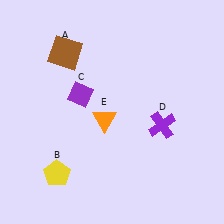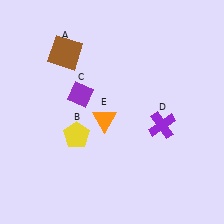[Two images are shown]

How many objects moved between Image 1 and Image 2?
1 object moved between the two images.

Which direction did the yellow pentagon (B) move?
The yellow pentagon (B) moved up.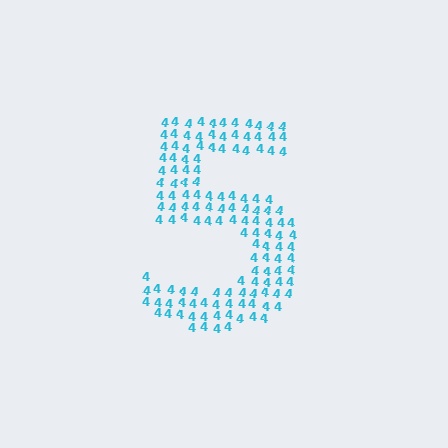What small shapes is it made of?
It is made of small digit 4's.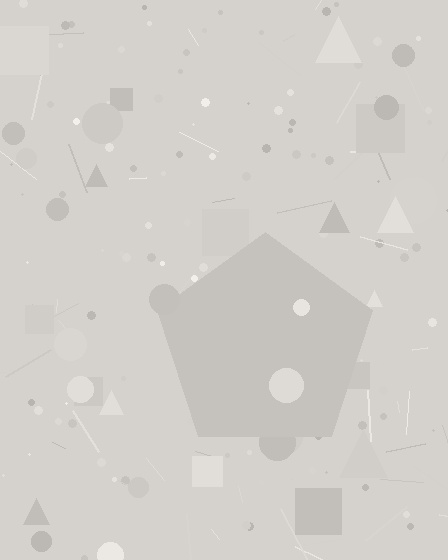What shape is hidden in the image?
A pentagon is hidden in the image.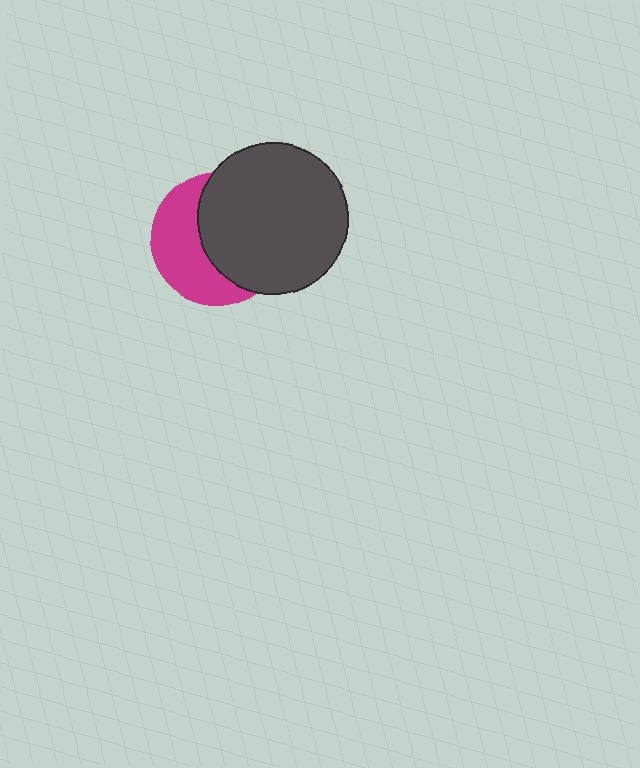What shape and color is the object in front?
The object in front is a dark gray circle.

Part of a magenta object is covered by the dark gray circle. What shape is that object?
It is a circle.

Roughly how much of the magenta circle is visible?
A small part of it is visible (roughly 44%).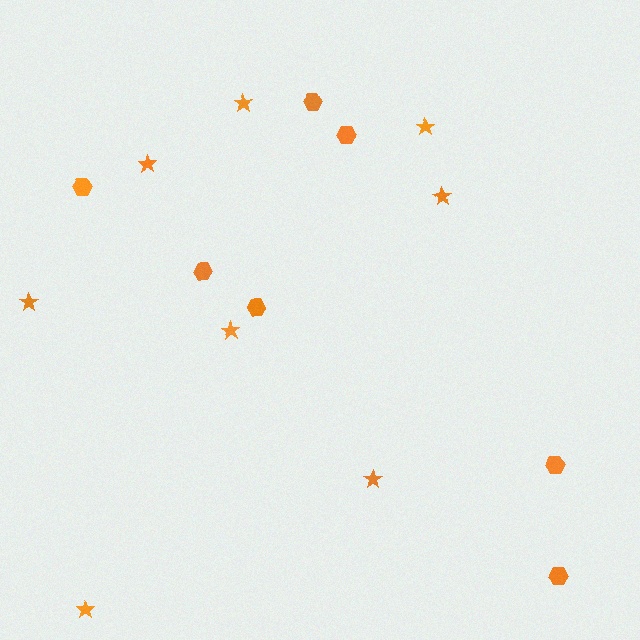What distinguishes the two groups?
There are 2 groups: one group of stars (8) and one group of hexagons (7).